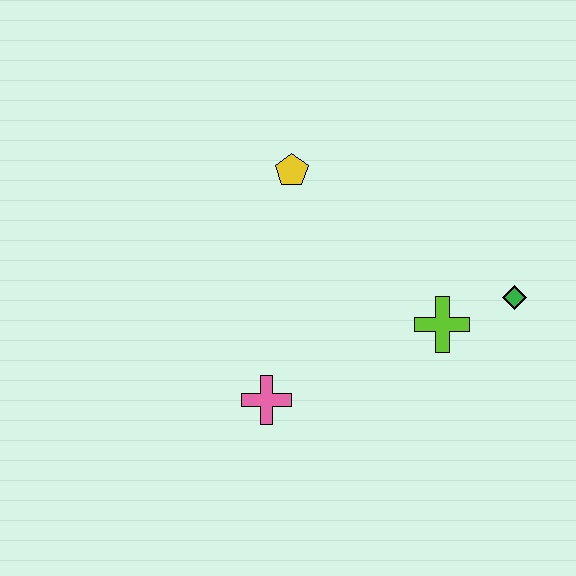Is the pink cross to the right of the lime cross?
No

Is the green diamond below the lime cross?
No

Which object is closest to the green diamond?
The lime cross is closest to the green diamond.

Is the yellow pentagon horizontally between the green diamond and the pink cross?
Yes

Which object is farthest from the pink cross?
The green diamond is farthest from the pink cross.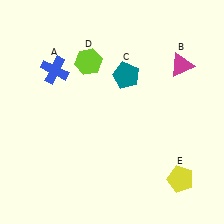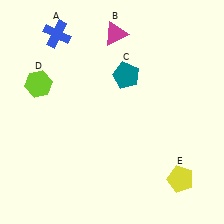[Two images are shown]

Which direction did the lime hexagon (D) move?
The lime hexagon (D) moved left.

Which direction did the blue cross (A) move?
The blue cross (A) moved up.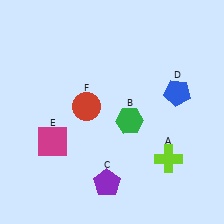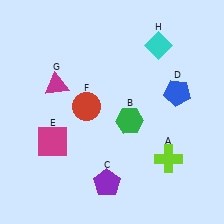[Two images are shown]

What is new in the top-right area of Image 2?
A cyan diamond (H) was added in the top-right area of Image 2.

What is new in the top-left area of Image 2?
A magenta triangle (G) was added in the top-left area of Image 2.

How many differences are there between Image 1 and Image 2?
There are 2 differences between the two images.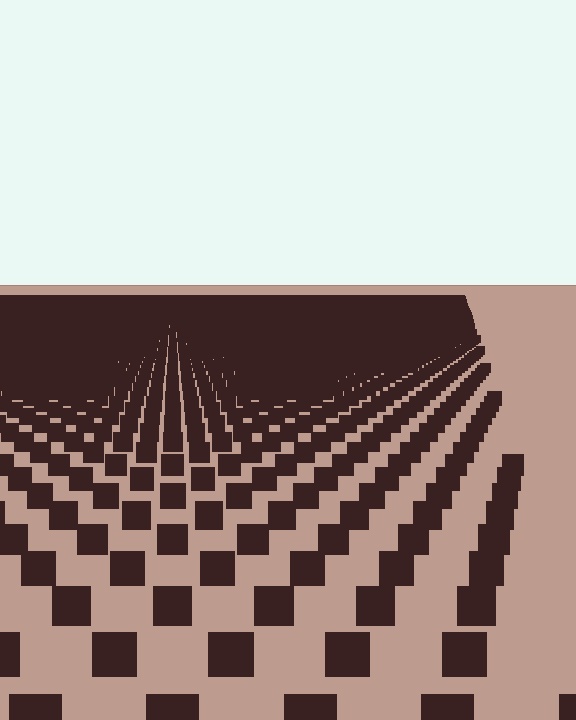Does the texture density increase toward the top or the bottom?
Density increases toward the top.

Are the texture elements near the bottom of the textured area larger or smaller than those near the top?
Larger. Near the bottom, elements are closer to the viewer and appear at a bigger on-screen size.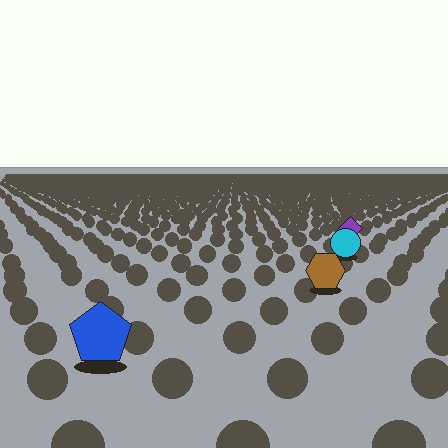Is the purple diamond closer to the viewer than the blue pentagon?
No. The blue pentagon is closer — you can tell from the texture gradient: the ground texture is coarser near it.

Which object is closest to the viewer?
The blue pentagon is closest. The texture marks near it are larger and more spread out.